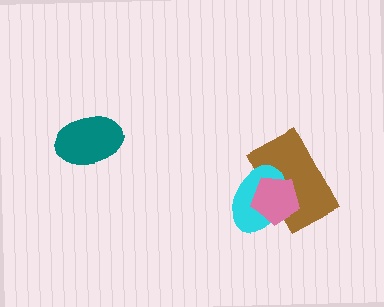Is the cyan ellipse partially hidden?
Yes, it is partially covered by another shape.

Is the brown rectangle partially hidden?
Yes, it is partially covered by another shape.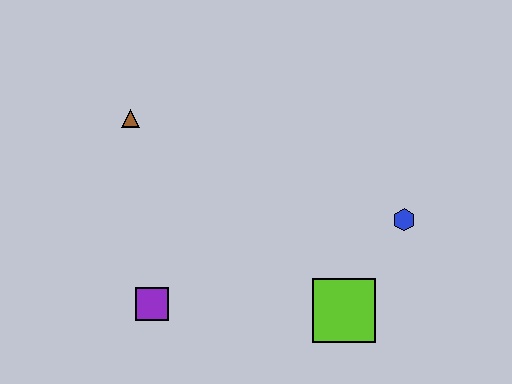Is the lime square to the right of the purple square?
Yes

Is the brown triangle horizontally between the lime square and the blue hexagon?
No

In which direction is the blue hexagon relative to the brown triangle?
The blue hexagon is to the right of the brown triangle.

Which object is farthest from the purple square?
The blue hexagon is farthest from the purple square.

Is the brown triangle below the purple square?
No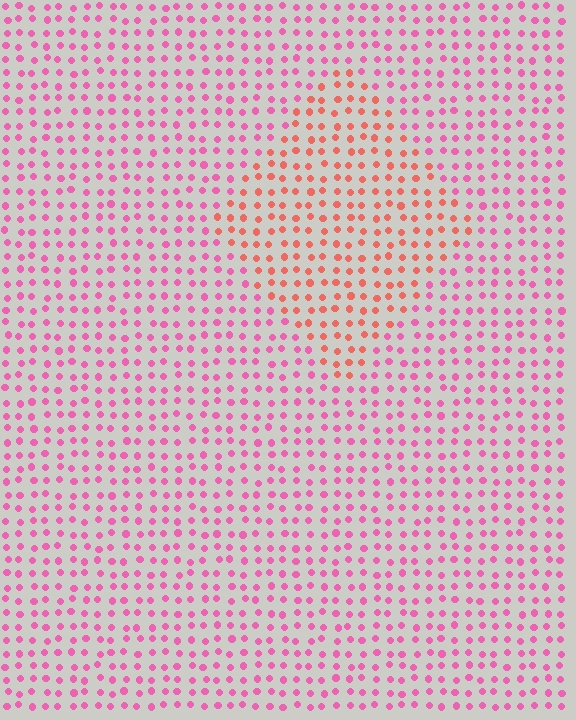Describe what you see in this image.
The image is filled with small pink elements in a uniform arrangement. A diamond-shaped region is visible where the elements are tinted to a slightly different hue, forming a subtle color boundary.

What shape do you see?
I see a diamond.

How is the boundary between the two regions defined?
The boundary is defined purely by a slight shift in hue (about 37 degrees). Spacing, size, and orientation are identical on both sides.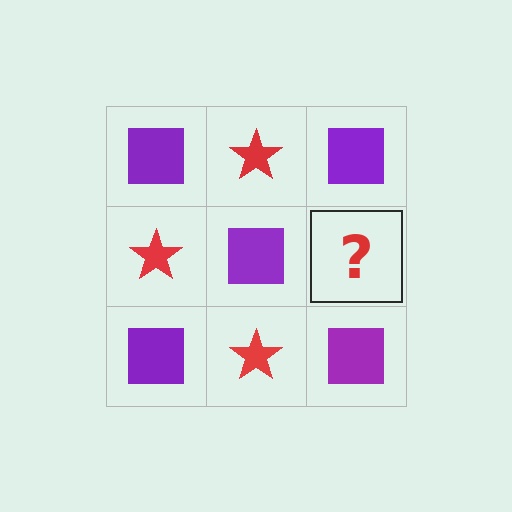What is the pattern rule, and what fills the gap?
The rule is that it alternates purple square and red star in a checkerboard pattern. The gap should be filled with a red star.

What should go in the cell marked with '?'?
The missing cell should contain a red star.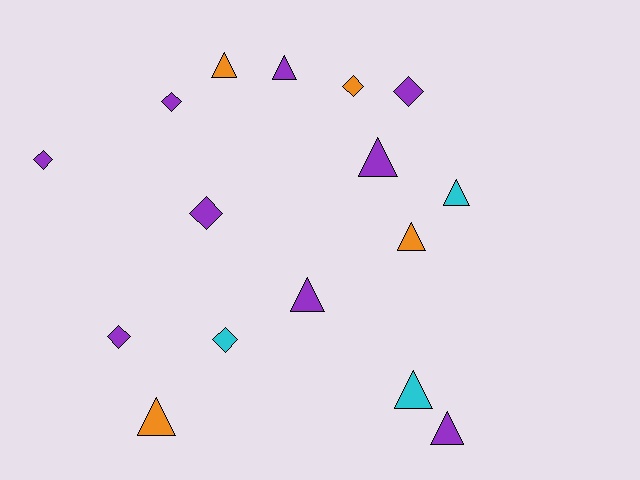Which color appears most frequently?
Purple, with 9 objects.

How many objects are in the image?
There are 16 objects.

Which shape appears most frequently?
Triangle, with 9 objects.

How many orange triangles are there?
There are 3 orange triangles.